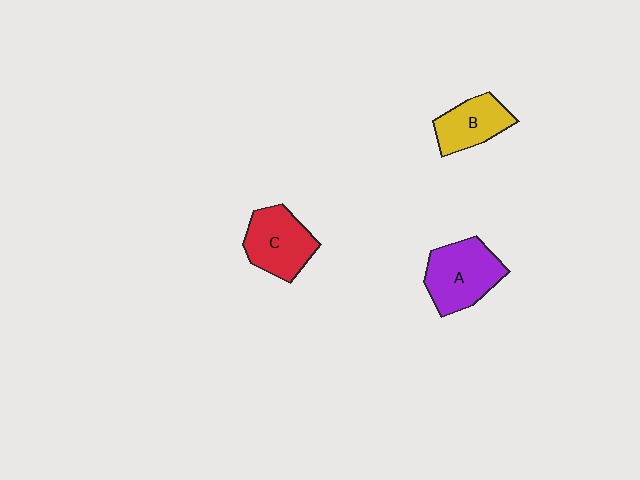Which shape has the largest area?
Shape A (purple).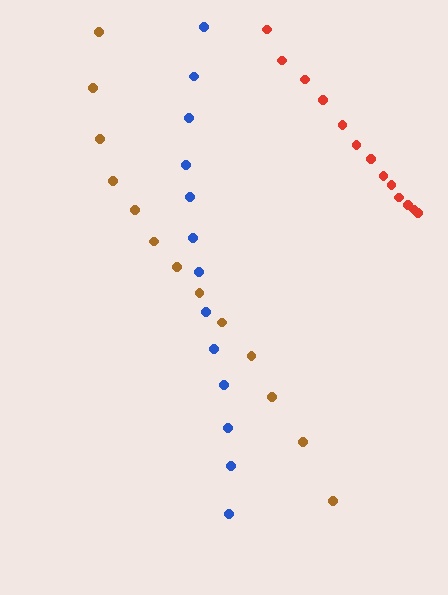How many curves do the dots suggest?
There are 3 distinct paths.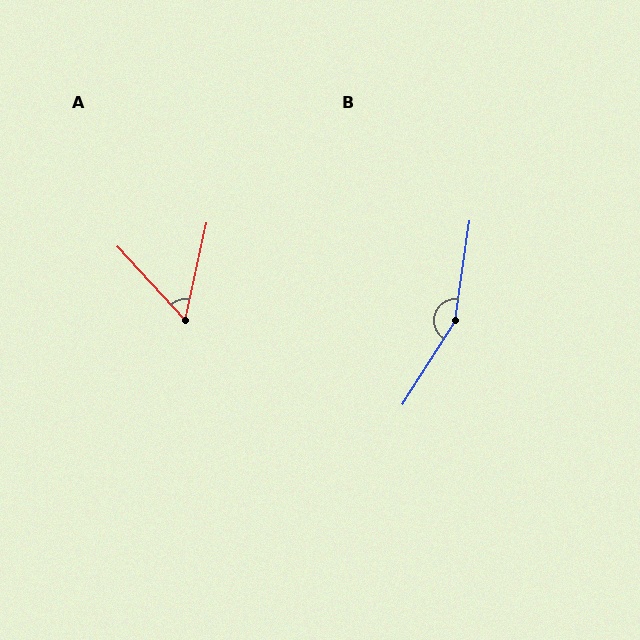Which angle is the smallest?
A, at approximately 55 degrees.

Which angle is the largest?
B, at approximately 156 degrees.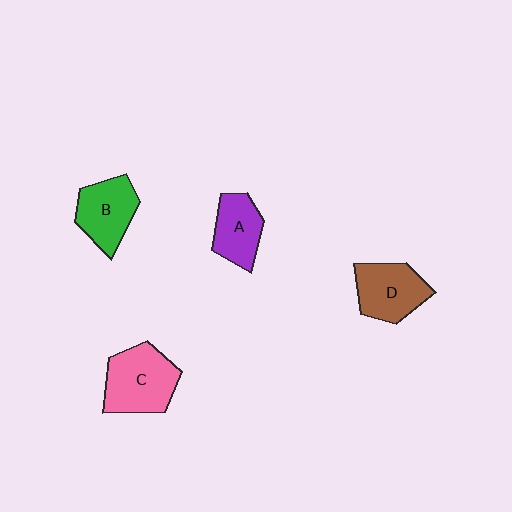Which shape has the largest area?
Shape C (pink).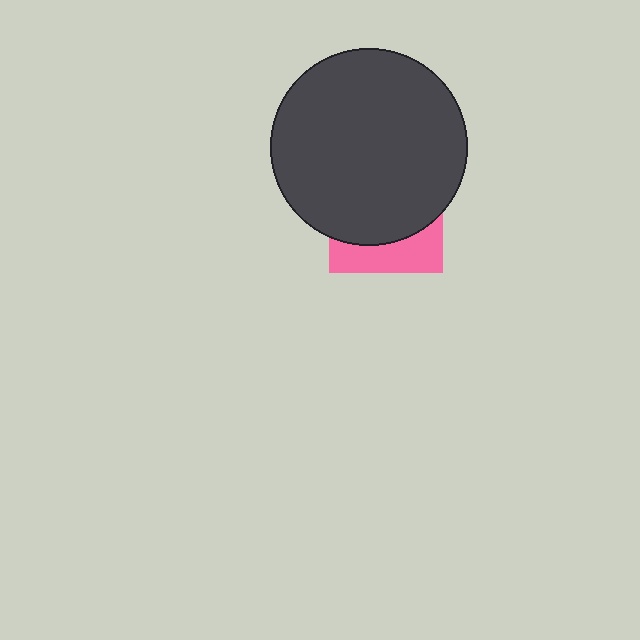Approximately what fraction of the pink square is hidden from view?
Roughly 69% of the pink square is hidden behind the dark gray circle.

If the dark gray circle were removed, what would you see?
You would see the complete pink square.